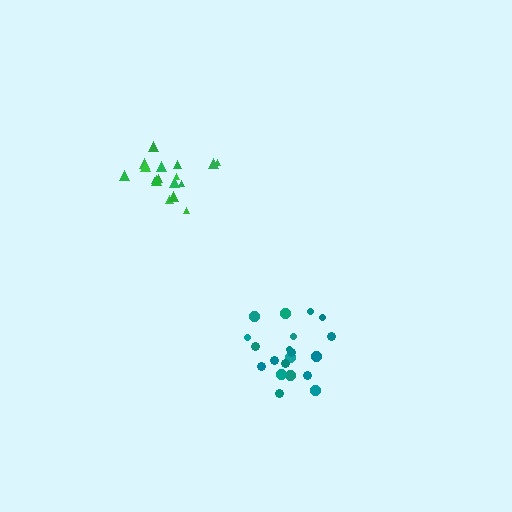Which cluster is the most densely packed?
Teal.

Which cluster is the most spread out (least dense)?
Green.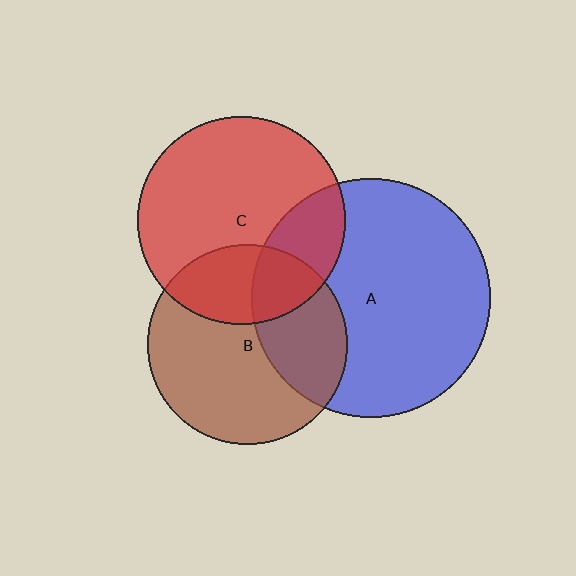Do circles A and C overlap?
Yes.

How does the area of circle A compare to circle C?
Approximately 1.3 times.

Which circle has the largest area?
Circle A (blue).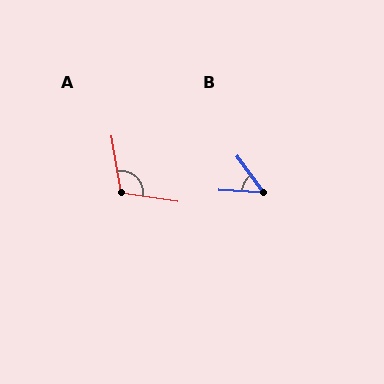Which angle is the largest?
A, at approximately 108 degrees.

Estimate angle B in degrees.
Approximately 51 degrees.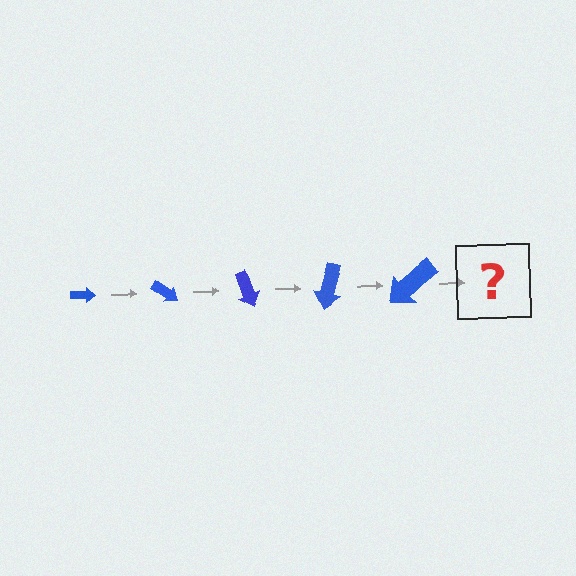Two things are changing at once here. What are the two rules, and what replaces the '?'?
The two rules are that the arrow grows larger each step and it rotates 35 degrees each step. The '?' should be an arrow, larger than the previous one and rotated 175 degrees from the start.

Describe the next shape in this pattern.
It should be an arrow, larger than the previous one and rotated 175 degrees from the start.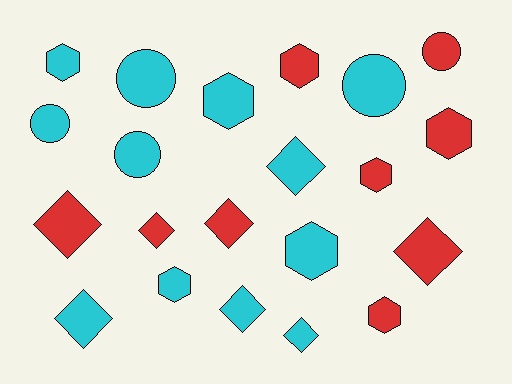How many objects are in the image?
There are 21 objects.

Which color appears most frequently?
Cyan, with 12 objects.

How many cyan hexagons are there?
There are 4 cyan hexagons.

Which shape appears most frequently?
Diamond, with 8 objects.